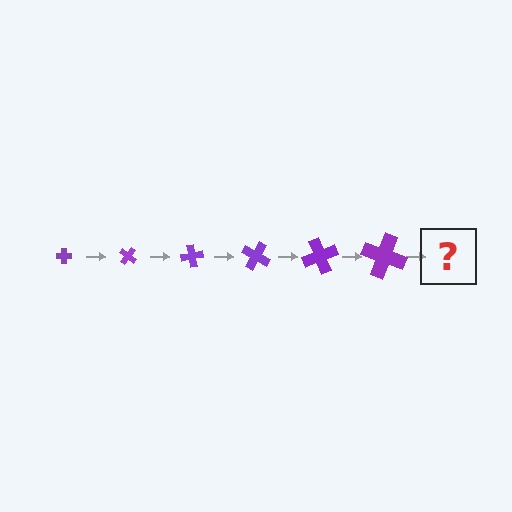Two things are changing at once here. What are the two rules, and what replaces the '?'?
The two rules are that the cross grows larger each step and it rotates 40 degrees each step. The '?' should be a cross, larger than the previous one and rotated 240 degrees from the start.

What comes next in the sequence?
The next element should be a cross, larger than the previous one and rotated 240 degrees from the start.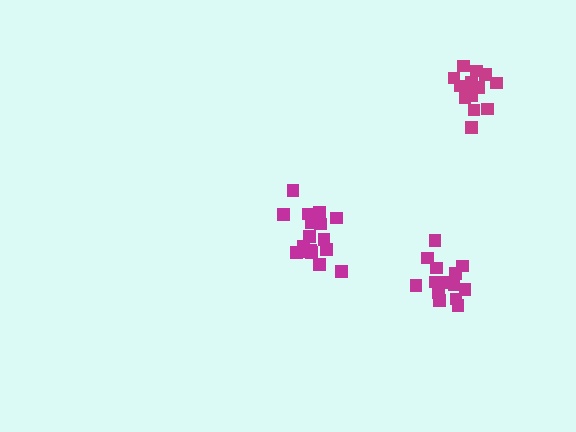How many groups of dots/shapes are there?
There are 3 groups.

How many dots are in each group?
Group 1: 14 dots, Group 2: 13 dots, Group 3: 17 dots (44 total).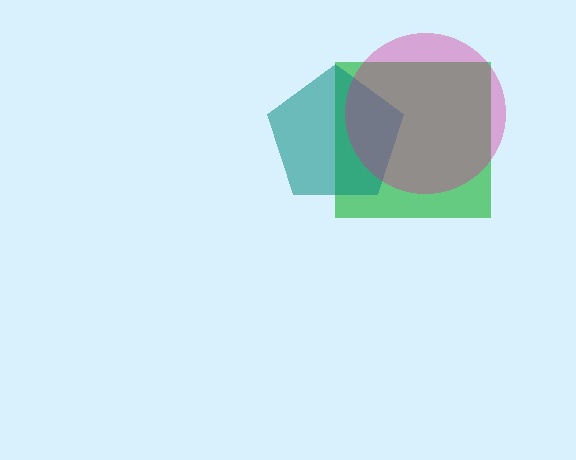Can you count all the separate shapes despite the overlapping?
Yes, there are 3 separate shapes.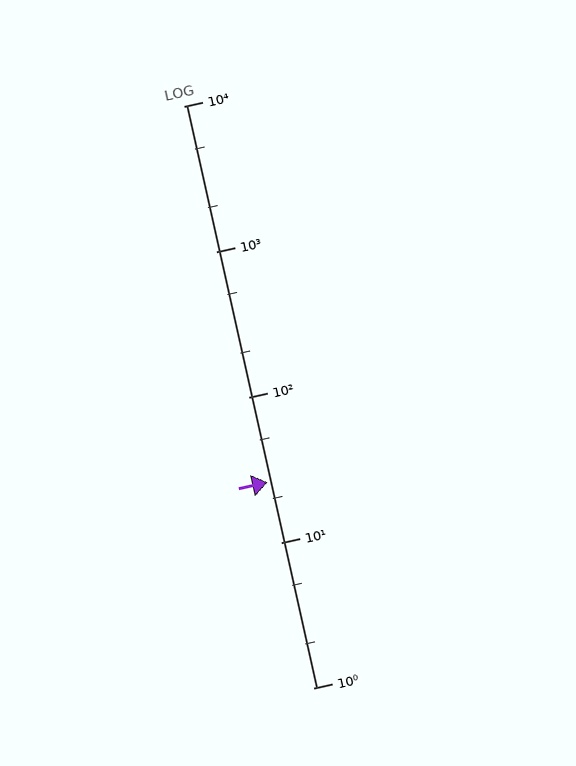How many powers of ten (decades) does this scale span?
The scale spans 4 decades, from 1 to 10000.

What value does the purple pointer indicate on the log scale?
The pointer indicates approximately 26.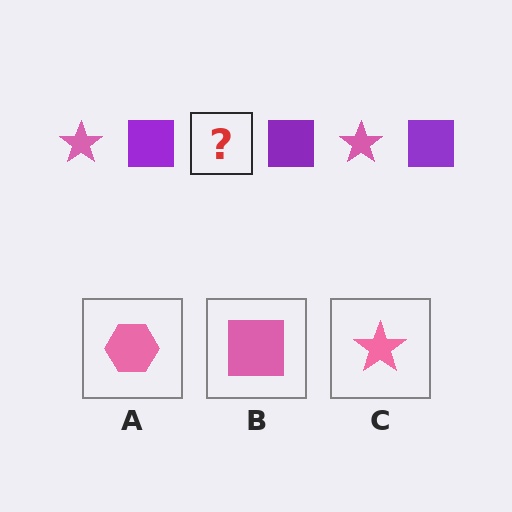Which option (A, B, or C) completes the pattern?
C.